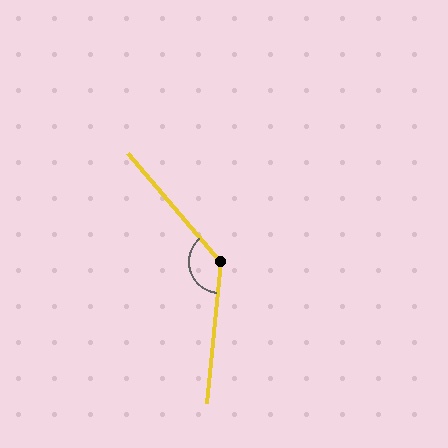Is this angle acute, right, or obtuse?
It is obtuse.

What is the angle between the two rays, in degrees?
Approximately 134 degrees.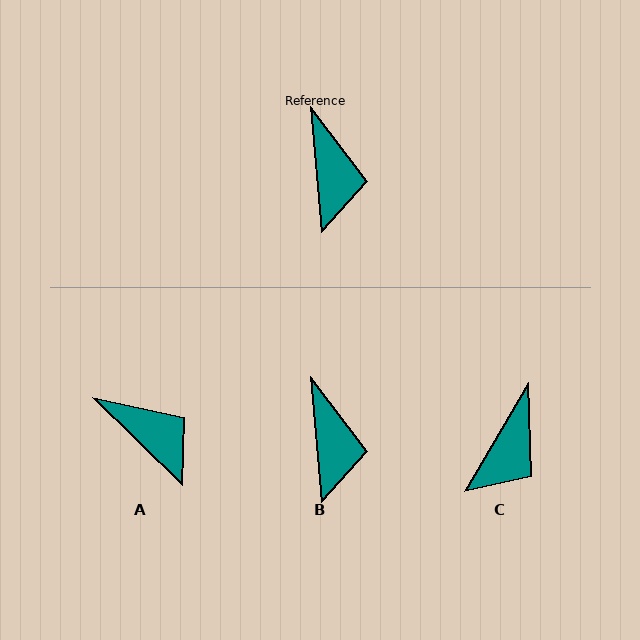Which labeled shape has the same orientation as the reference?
B.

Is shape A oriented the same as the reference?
No, it is off by about 40 degrees.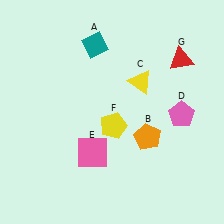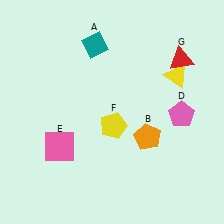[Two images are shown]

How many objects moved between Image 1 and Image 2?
2 objects moved between the two images.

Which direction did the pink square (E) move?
The pink square (E) moved left.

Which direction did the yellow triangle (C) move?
The yellow triangle (C) moved right.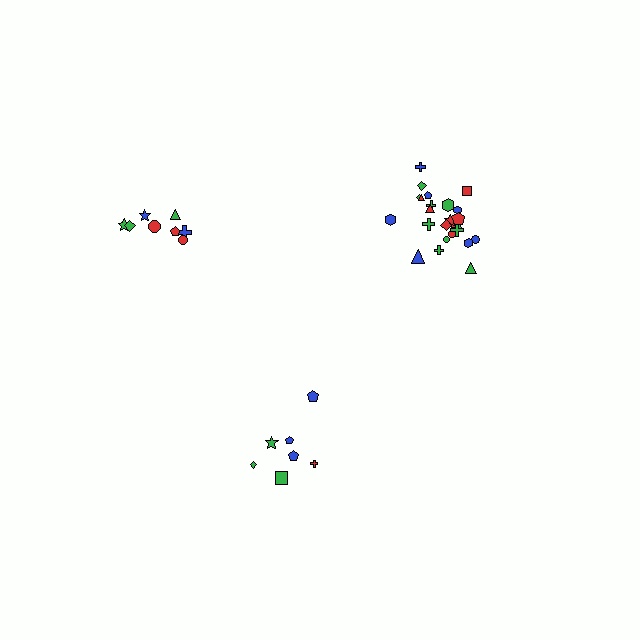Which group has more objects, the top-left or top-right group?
The top-right group.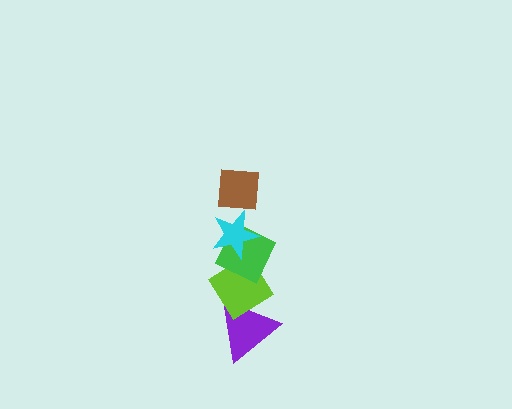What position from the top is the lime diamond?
The lime diamond is 4th from the top.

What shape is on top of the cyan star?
The brown square is on top of the cyan star.